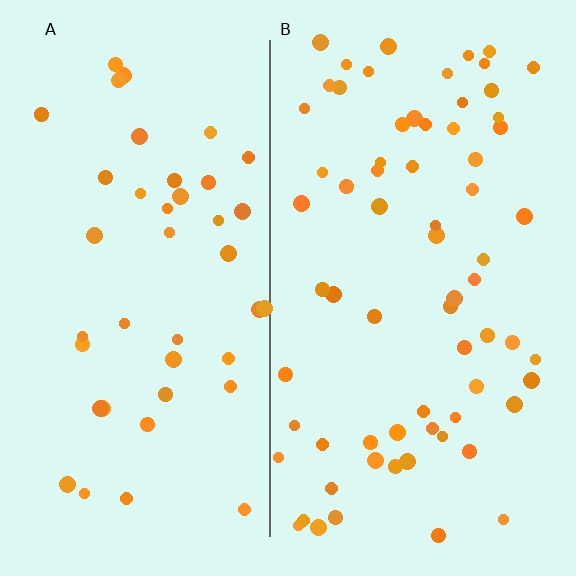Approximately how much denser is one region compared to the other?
Approximately 1.6× — region B over region A.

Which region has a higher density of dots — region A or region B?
B (the right).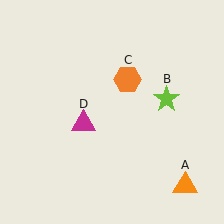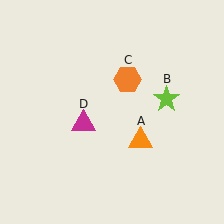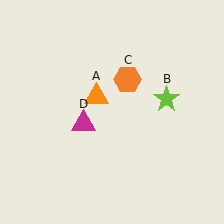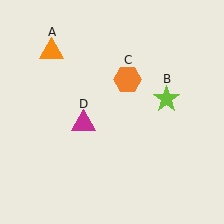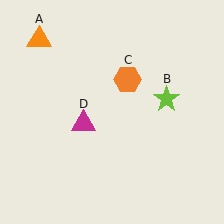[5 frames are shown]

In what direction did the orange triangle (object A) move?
The orange triangle (object A) moved up and to the left.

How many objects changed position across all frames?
1 object changed position: orange triangle (object A).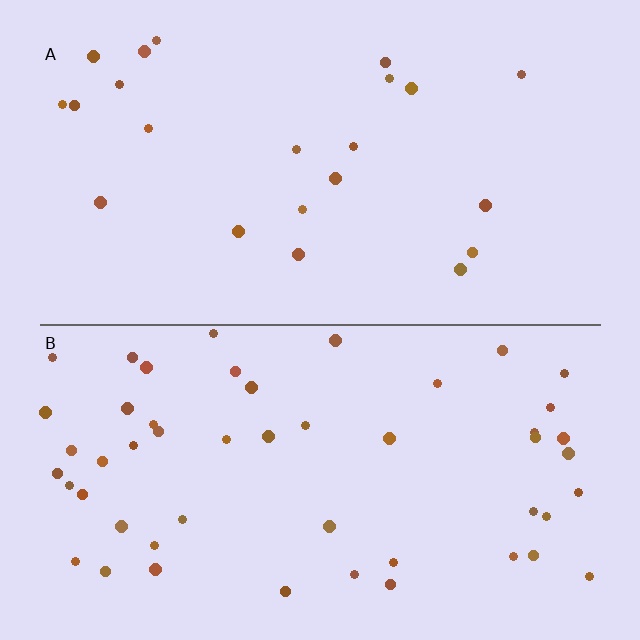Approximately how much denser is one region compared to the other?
Approximately 2.3× — region B over region A.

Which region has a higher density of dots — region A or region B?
B (the bottom).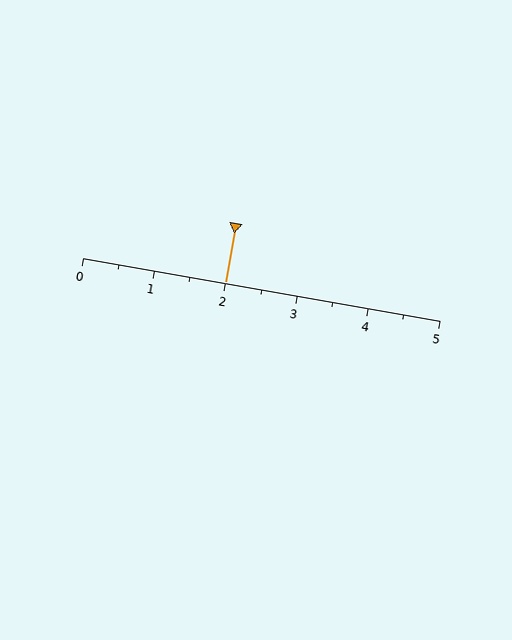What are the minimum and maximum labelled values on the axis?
The axis runs from 0 to 5.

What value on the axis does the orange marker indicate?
The marker indicates approximately 2.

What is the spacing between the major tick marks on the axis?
The major ticks are spaced 1 apart.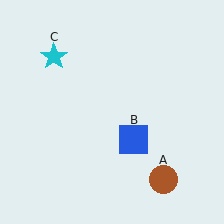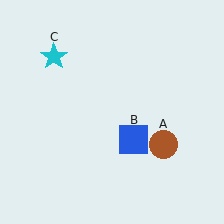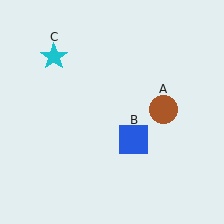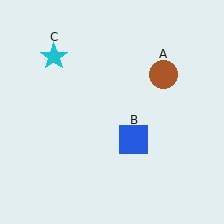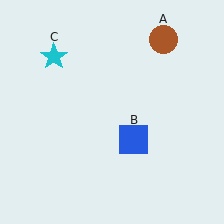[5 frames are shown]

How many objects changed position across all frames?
1 object changed position: brown circle (object A).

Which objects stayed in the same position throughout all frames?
Blue square (object B) and cyan star (object C) remained stationary.